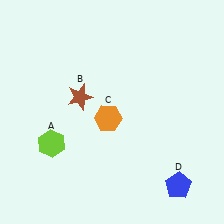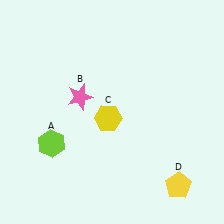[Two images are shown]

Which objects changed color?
B changed from brown to pink. C changed from orange to yellow. D changed from blue to yellow.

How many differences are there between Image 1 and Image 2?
There are 3 differences between the two images.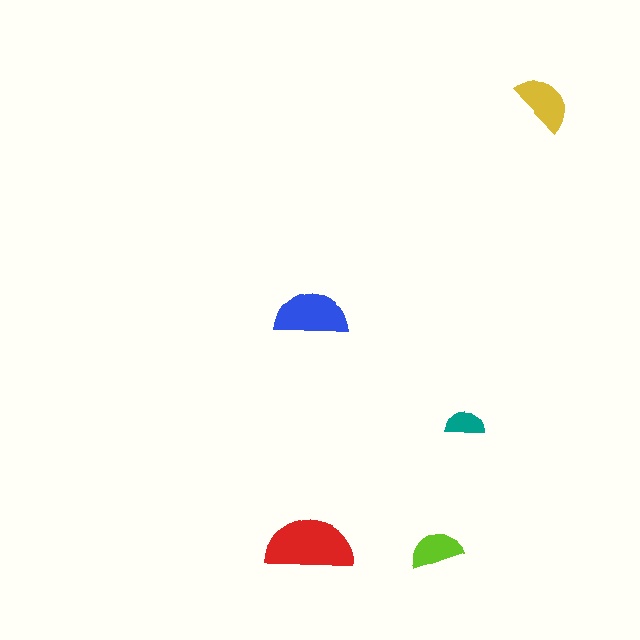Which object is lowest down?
The lime semicircle is bottommost.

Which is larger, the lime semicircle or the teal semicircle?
The lime one.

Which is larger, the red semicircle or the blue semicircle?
The red one.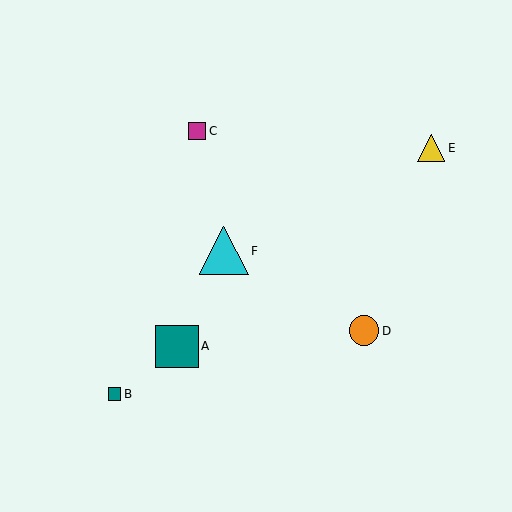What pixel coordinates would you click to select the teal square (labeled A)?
Click at (177, 346) to select the teal square A.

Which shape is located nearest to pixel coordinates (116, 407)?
The teal square (labeled B) at (115, 394) is nearest to that location.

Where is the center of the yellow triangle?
The center of the yellow triangle is at (431, 148).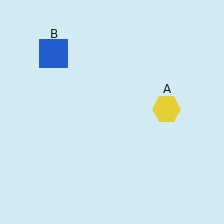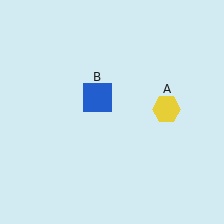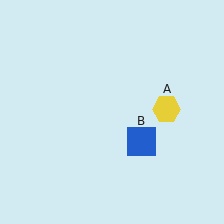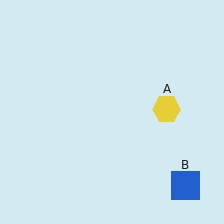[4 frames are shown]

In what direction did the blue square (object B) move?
The blue square (object B) moved down and to the right.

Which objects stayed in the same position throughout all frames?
Yellow hexagon (object A) remained stationary.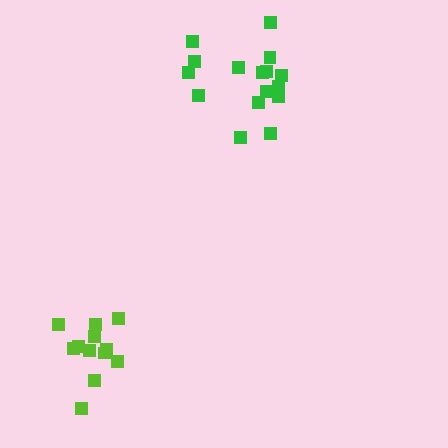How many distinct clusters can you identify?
There are 2 distinct clusters.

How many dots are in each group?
Group 1: 16 dots, Group 2: 12 dots (28 total).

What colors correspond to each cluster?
The clusters are colored: green, lime.